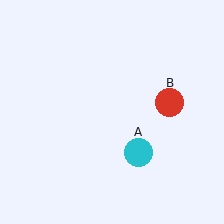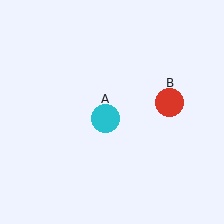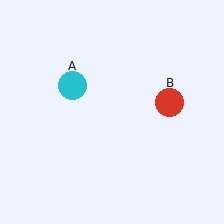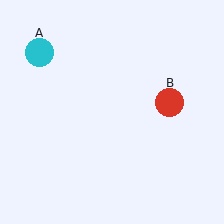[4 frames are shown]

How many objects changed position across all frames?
1 object changed position: cyan circle (object A).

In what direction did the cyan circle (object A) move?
The cyan circle (object A) moved up and to the left.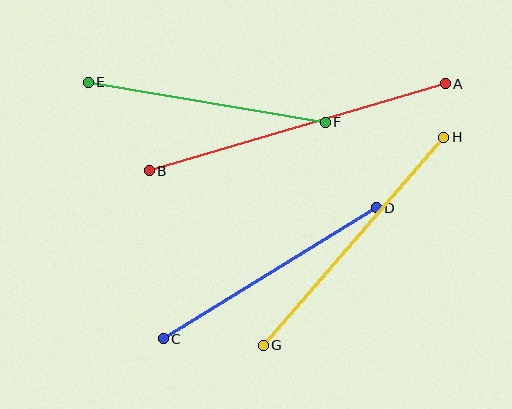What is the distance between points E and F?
The distance is approximately 240 pixels.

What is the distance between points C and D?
The distance is approximately 250 pixels.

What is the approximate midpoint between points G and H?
The midpoint is at approximately (354, 241) pixels.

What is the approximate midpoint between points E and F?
The midpoint is at approximately (207, 102) pixels.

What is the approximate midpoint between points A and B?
The midpoint is at approximately (297, 127) pixels.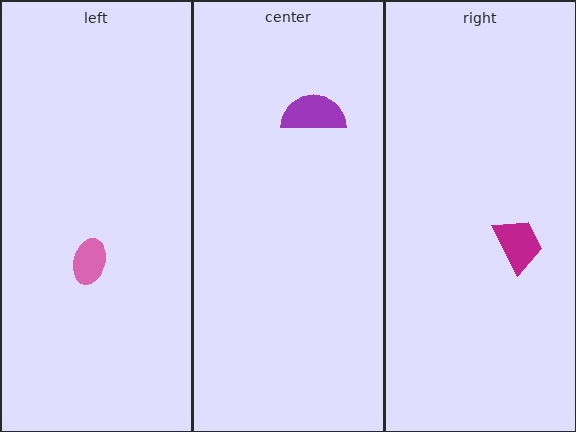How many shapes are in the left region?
1.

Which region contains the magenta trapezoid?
The right region.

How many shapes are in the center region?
1.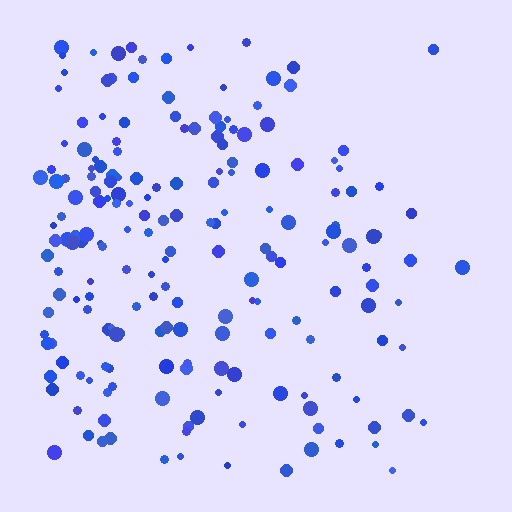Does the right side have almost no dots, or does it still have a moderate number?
Still a moderate number, just noticeably fewer than the left.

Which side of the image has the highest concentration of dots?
The left.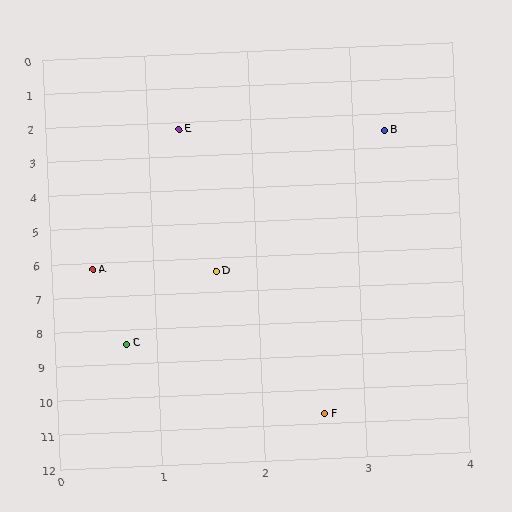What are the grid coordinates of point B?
Point B is at approximately (3.3, 2.5).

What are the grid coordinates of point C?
Point C is at approximately (0.7, 8.4).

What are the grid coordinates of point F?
Point F is at approximately (2.6, 10.7).